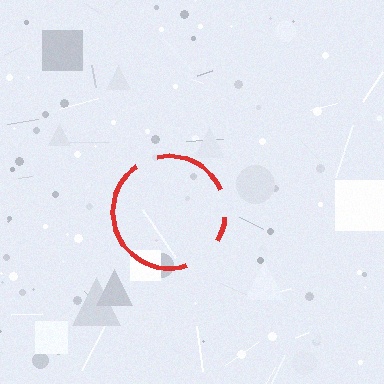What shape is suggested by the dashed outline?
The dashed outline suggests a circle.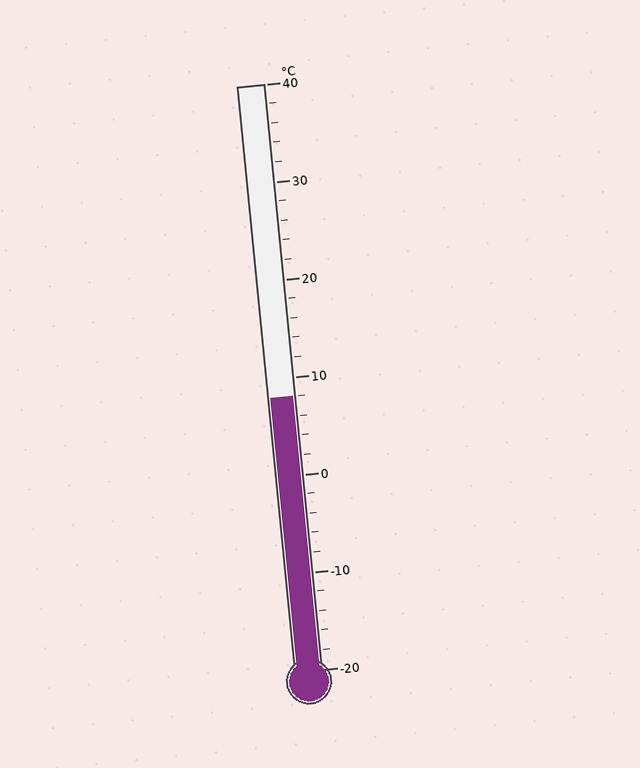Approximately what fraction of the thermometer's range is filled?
The thermometer is filled to approximately 45% of its range.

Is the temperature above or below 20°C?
The temperature is below 20°C.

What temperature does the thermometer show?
The thermometer shows approximately 8°C.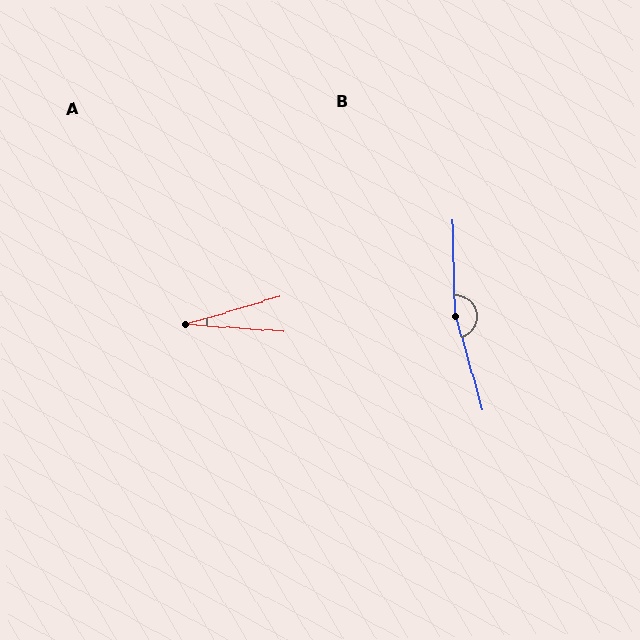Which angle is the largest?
B, at approximately 165 degrees.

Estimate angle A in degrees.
Approximately 20 degrees.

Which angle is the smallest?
A, at approximately 20 degrees.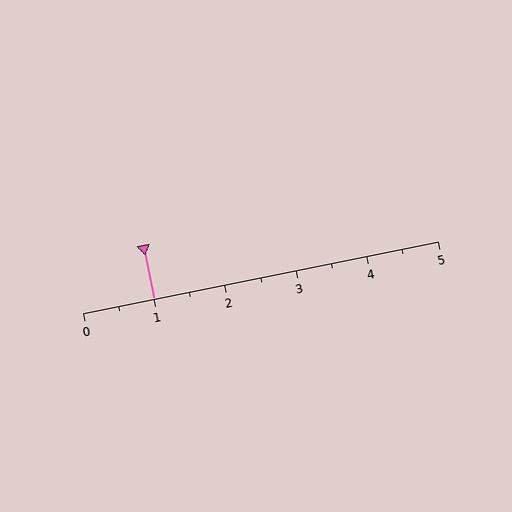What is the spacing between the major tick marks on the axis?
The major ticks are spaced 1 apart.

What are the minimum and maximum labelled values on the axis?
The axis runs from 0 to 5.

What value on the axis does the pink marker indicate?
The marker indicates approximately 1.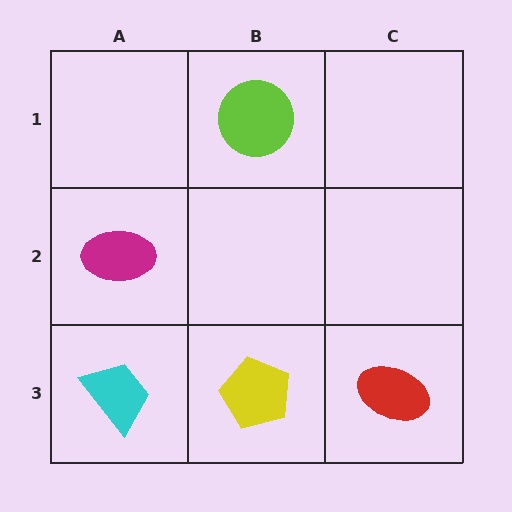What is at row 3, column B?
A yellow pentagon.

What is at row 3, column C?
A red ellipse.